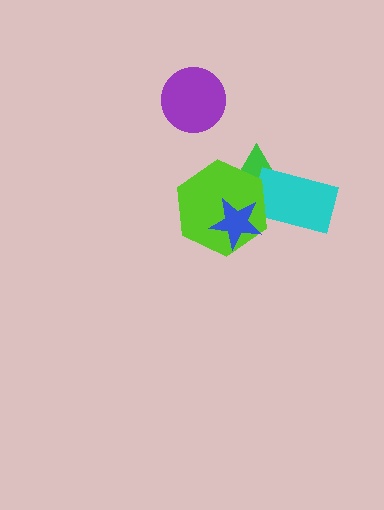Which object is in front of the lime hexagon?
The blue star is in front of the lime hexagon.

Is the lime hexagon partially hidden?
Yes, it is partially covered by another shape.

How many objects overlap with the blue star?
1 object overlaps with the blue star.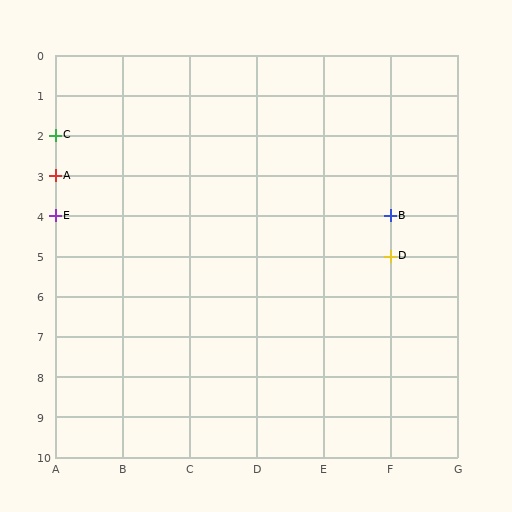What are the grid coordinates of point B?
Point B is at grid coordinates (F, 4).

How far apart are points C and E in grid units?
Points C and E are 2 rows apart.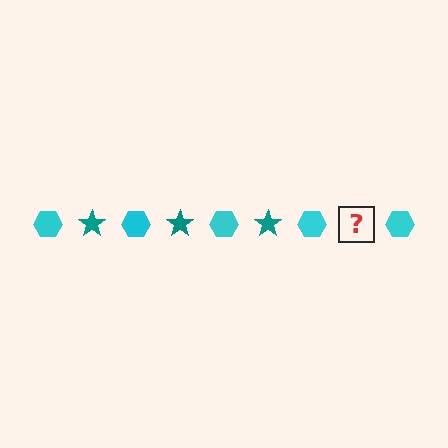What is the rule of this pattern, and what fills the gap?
The rule is that the pattern alternates between cyan hexagon and teal star. The gap should be filled with a teal star.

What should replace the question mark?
The question mark should be replaced with a teal star.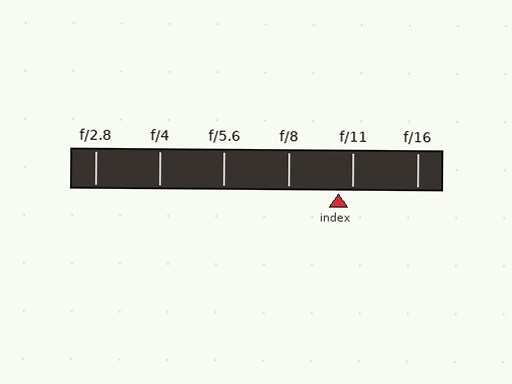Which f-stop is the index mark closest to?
The index mark is closest to f/11.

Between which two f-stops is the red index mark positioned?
The index mark is between f/8 and f/11.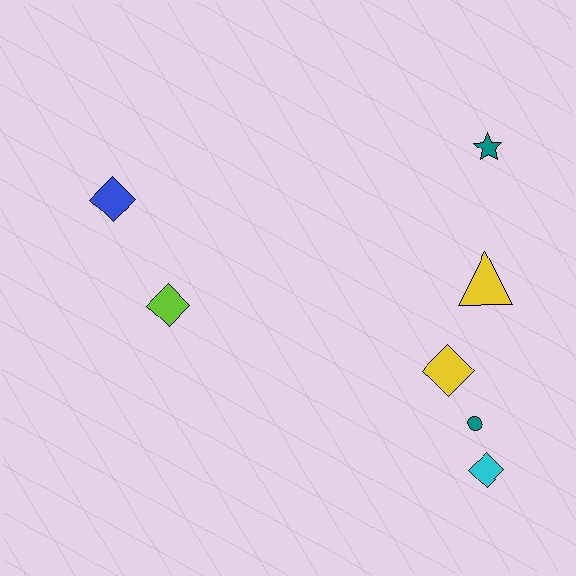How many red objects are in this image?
There are no red objects.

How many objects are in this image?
There are 7 objects.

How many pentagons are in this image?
There are no pentagons.